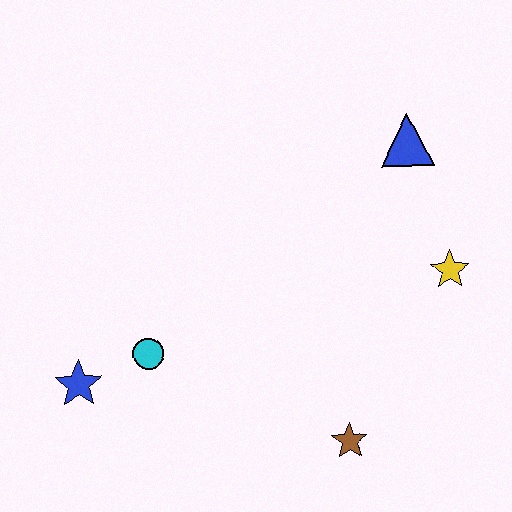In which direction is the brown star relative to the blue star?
The brown star is to the right of the blue star.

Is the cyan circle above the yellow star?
No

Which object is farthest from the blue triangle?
The blue star is farthest from the blue triangle.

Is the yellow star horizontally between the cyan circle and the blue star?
No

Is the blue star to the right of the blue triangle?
No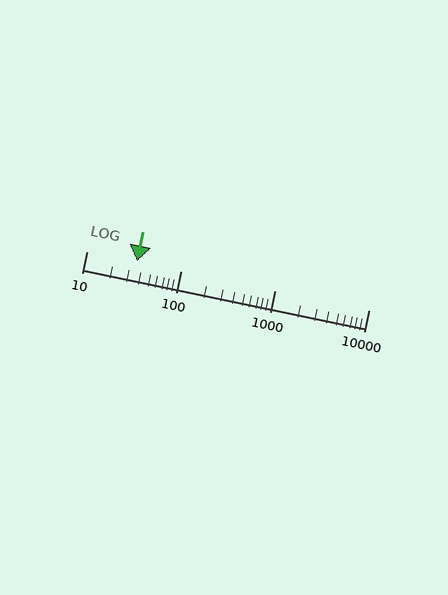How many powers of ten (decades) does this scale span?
The scale spans 3 decades, from 10 to 10000.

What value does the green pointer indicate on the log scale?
The pointer indicates approximately 34.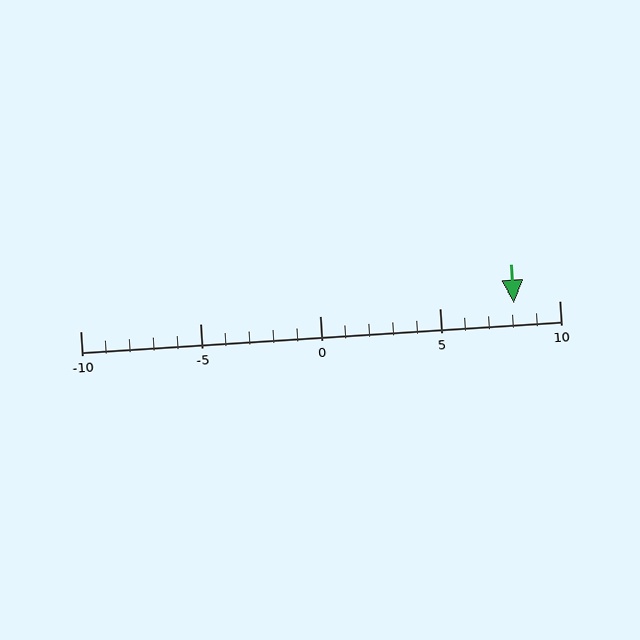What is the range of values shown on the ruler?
The ruler shows values from -10 to 10.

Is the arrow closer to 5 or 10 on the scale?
The arrow is closer to 10.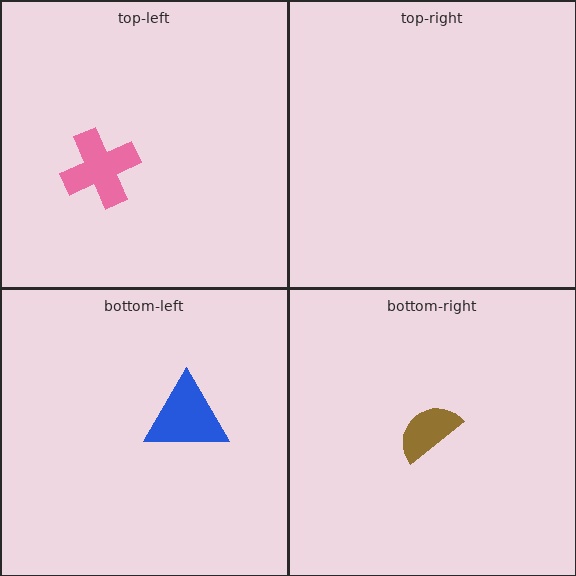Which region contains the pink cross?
The top-left region.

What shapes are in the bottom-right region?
The brown semicircle.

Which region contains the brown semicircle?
The bottom-right region.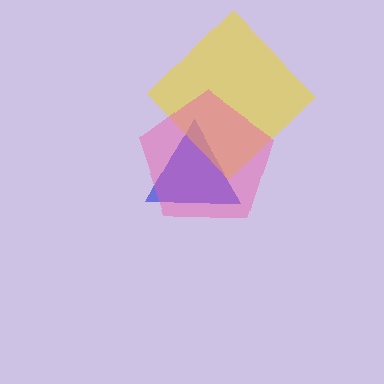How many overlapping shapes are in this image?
There are 3 overlapping shapes in the image.